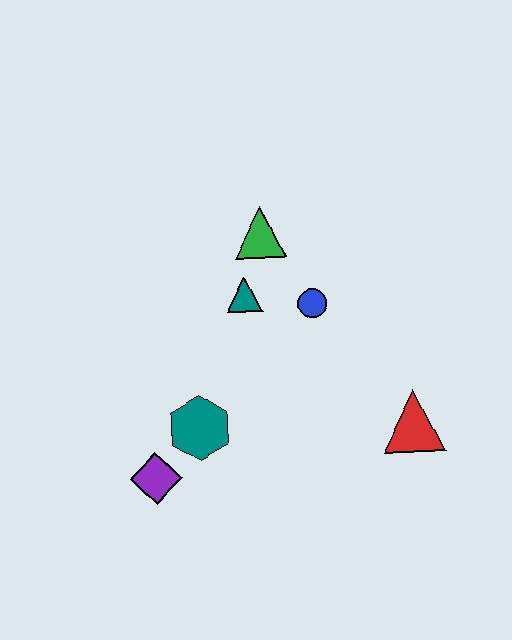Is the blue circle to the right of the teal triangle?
Yes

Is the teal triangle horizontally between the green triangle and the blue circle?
No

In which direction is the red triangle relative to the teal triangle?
The red triangle is to the right of the teal triangle.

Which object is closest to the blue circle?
The teal triangle is closest to the blue circle.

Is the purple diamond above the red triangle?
No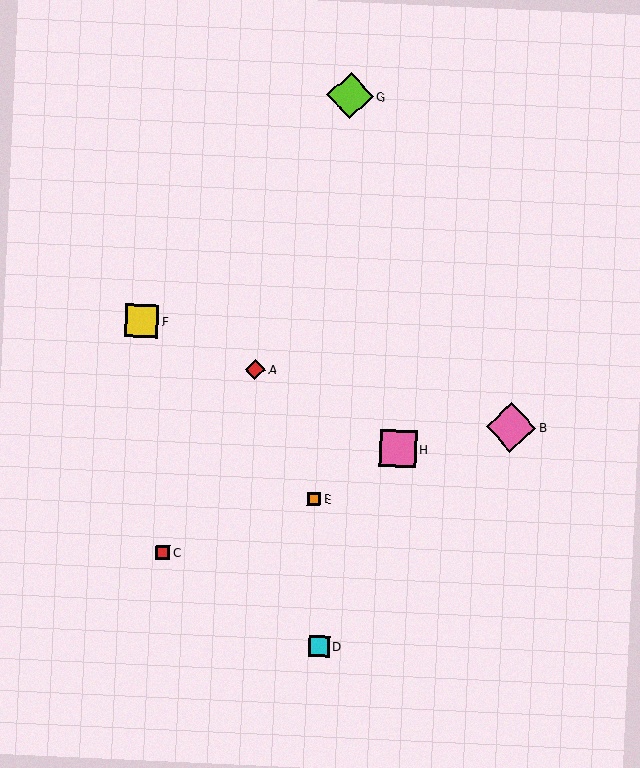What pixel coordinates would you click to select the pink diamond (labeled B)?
Click at (511, 427) to select the pink diamond B.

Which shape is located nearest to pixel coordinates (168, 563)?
The red square (labeled C) at (163, 553) is nearest to that location.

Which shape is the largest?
The pink diamond (labeled B) is the largest.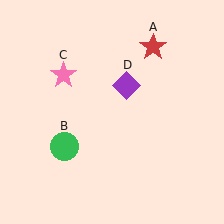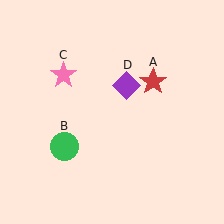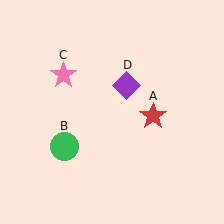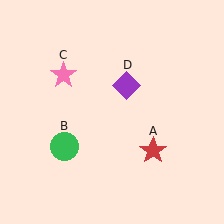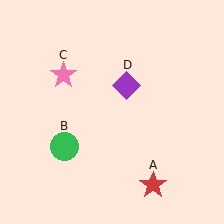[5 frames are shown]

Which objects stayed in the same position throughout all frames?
Green circle (object B) and pink star (object C) and purple diamond (object D) remained stationary.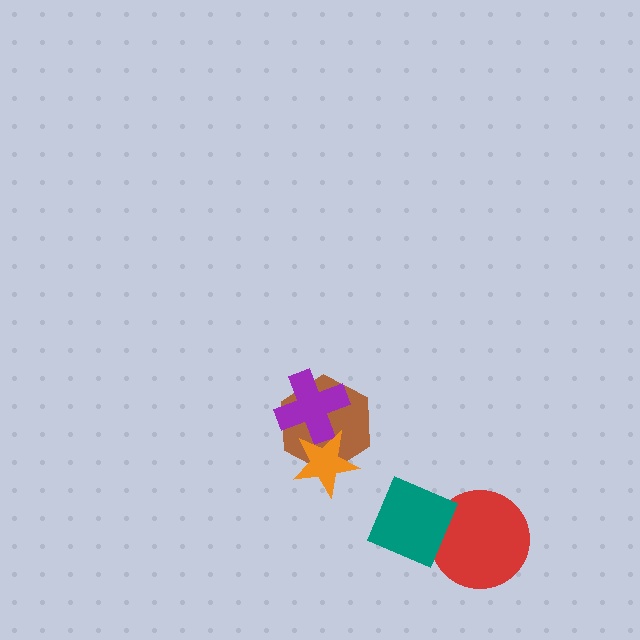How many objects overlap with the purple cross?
2 objects overlap with the purple cross.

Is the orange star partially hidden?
No, no other shape covers it.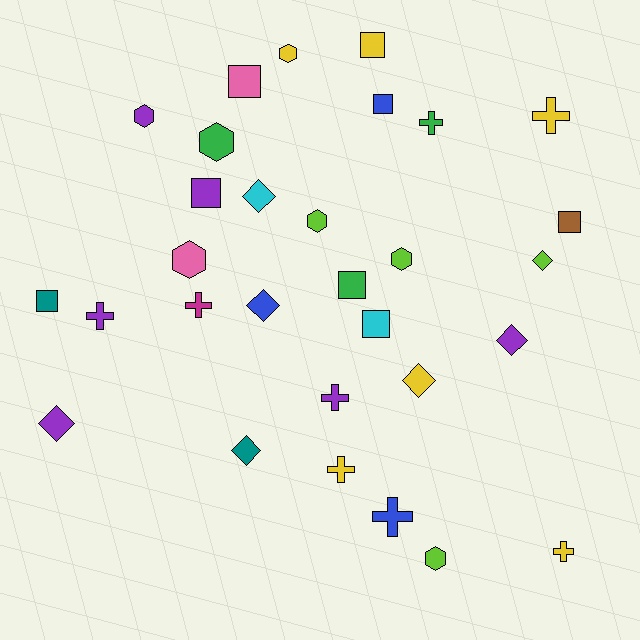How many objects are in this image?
There are 30 objects.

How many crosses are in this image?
There are 8 crosses.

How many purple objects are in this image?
There are 6 purple objects.